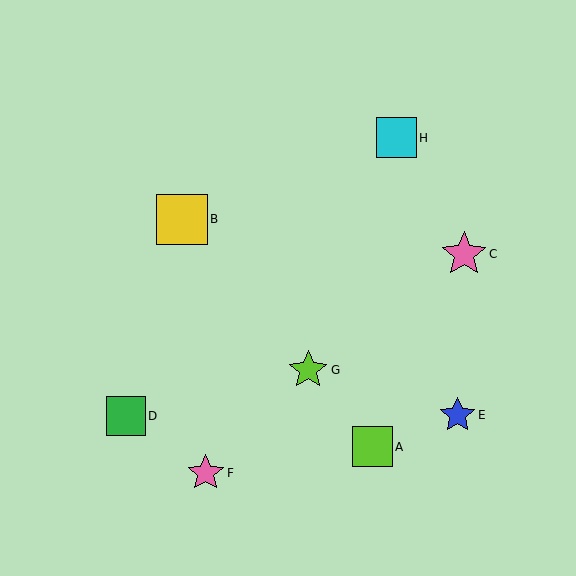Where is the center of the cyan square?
The center of the cyan square is at (396, 138).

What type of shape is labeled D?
Shape D is a green square.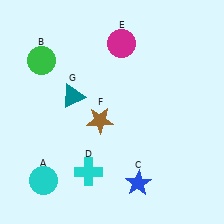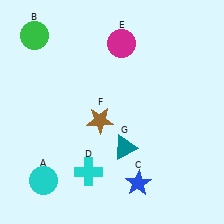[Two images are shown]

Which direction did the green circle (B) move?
The green circle (B) moved up.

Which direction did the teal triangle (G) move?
The teal triangle (G) moved right.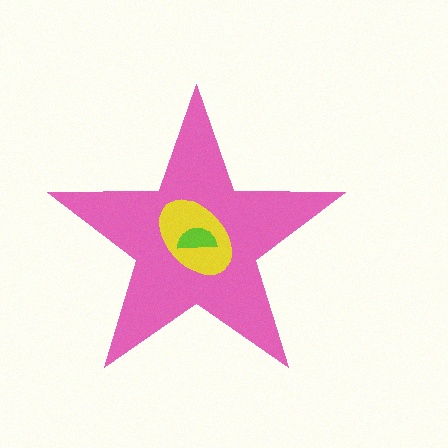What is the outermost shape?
The pink star.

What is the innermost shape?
The lime semicircle.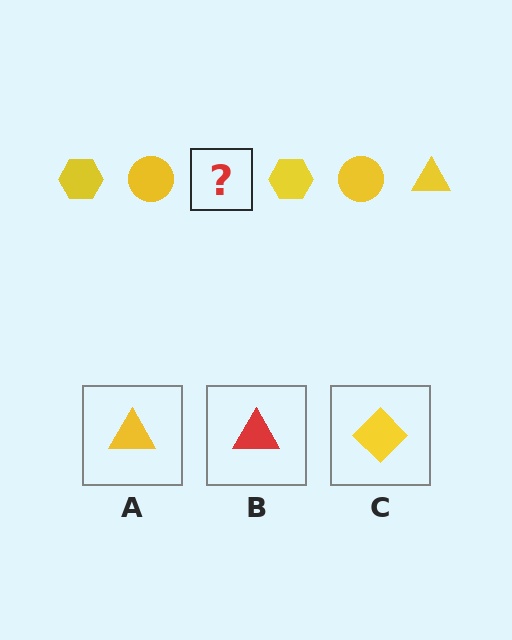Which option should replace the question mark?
Option A.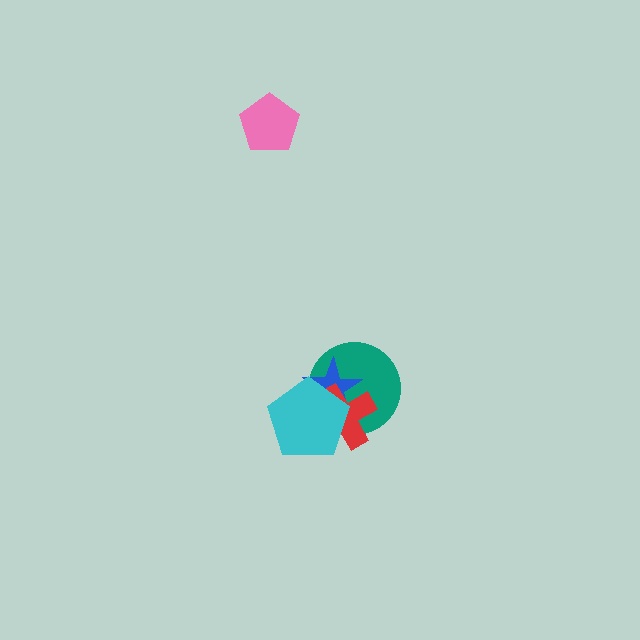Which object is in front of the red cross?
The cyan pentagon is in front of the red cross.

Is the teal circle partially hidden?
Yes, it is partially covered by another shape.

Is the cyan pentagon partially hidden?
No, no other shape covers it.